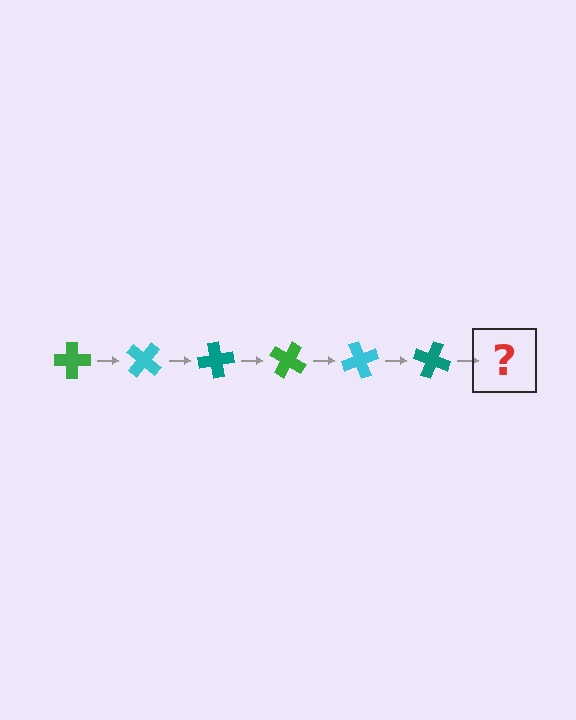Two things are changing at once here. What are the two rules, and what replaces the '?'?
The two rules are that it rotates 40 degrees each step and the color cycles through green, cyan, and teal. The '?' should be a green cross, rotated 240 degrees from the start.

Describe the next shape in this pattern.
It should be a green cross, rotated 240 degrees from the start.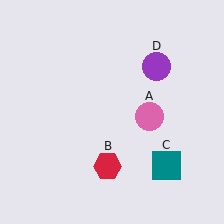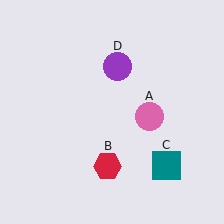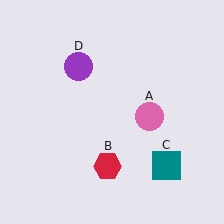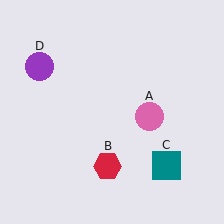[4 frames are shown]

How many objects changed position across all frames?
1 object changed position: purple circle (object D).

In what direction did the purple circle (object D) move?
The purple circle (object D) moved left.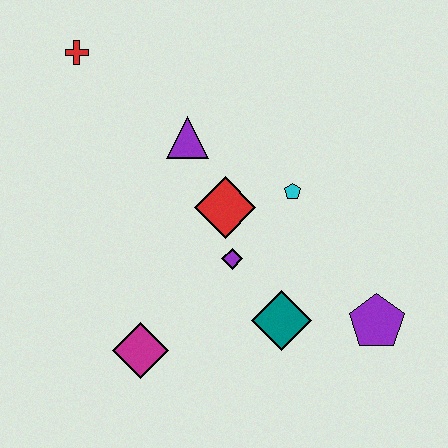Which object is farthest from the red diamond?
The red cross is farthest from the red diamond.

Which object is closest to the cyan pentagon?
The red diamond is closest to the cyan pentagon.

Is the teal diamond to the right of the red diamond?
Yes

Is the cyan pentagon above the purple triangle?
No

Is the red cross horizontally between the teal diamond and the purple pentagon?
No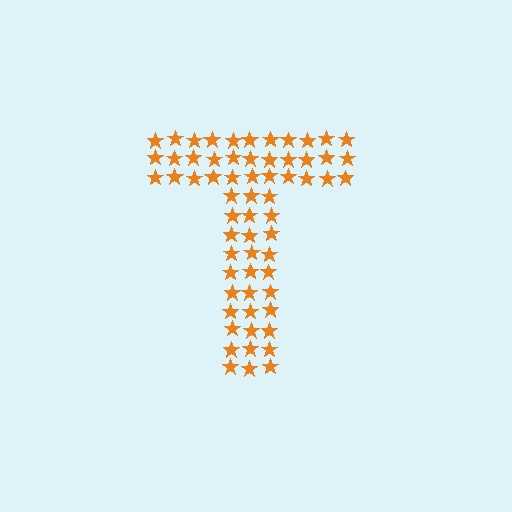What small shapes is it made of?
It is made of small stars.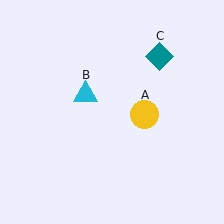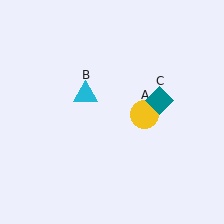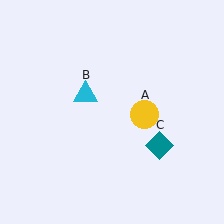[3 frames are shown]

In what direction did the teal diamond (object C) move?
The teal diamond (object C) moved down.